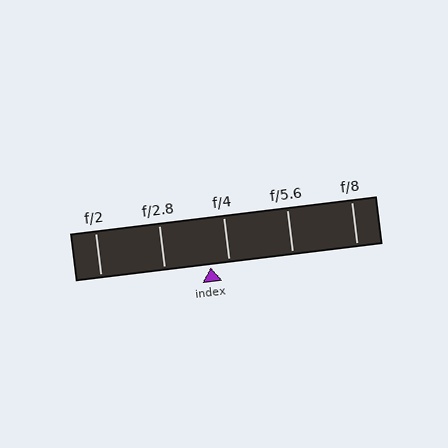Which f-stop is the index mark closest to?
The index mark is closest to f/4.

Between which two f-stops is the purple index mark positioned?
The index mark is between f/2.8 and f/4.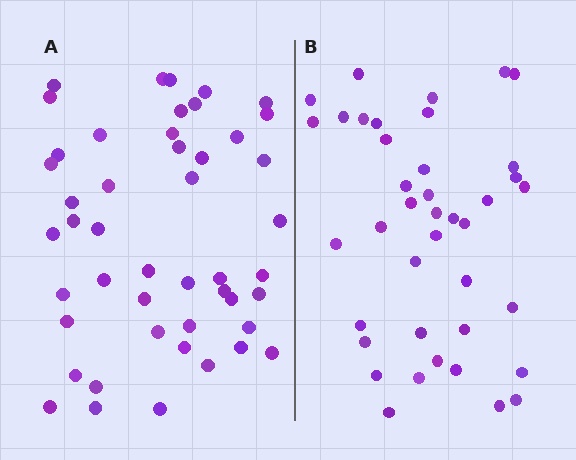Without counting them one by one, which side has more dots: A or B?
Region A (the left region) has more dots.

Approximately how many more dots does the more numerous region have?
Region A has roughly 8 or so more dots than region B.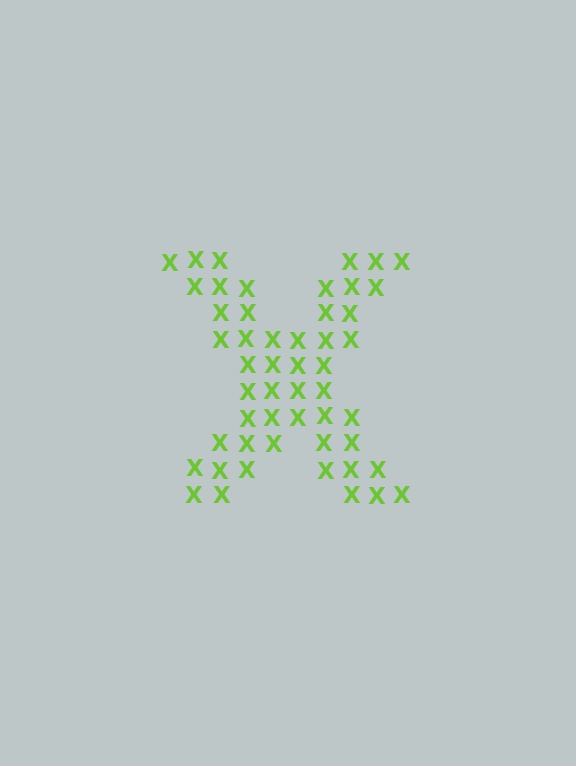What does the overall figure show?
The overall figure shows the letter X.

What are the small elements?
The small elements are letter X's.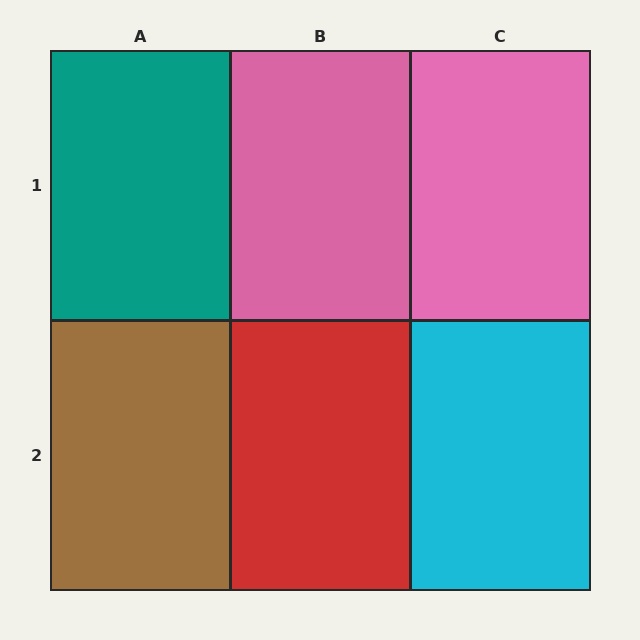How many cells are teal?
1 cell is teal.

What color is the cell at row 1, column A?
Teal.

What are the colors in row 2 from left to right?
Brown, red, cyan.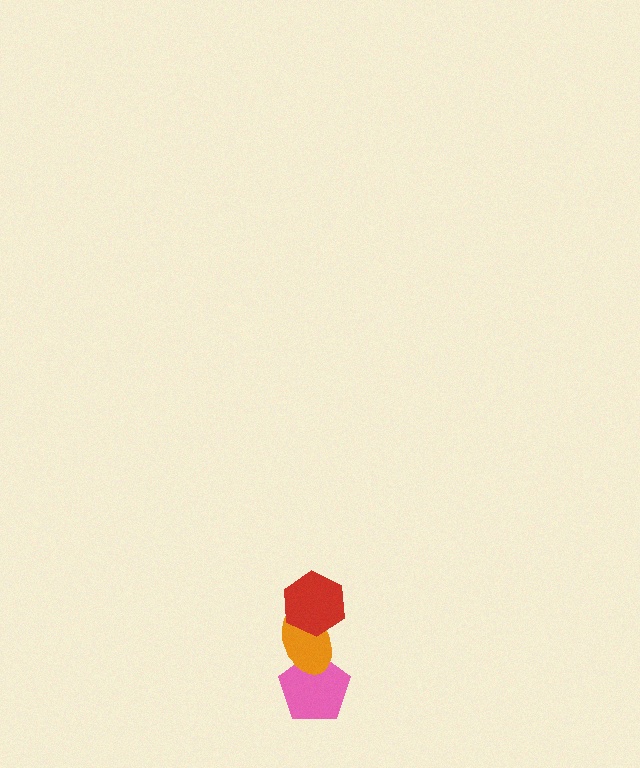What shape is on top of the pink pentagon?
The orange ellipse is on top of the pink pentagon.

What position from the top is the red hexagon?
The red hexagon is 1st from the top.